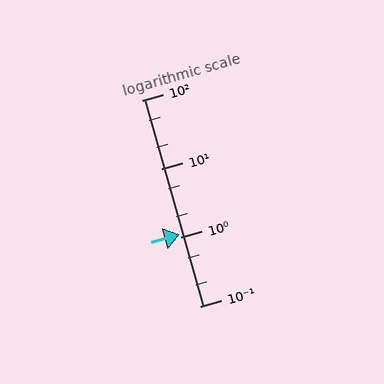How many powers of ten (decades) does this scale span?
The scale spans 3 decades, from 0.1 to 100.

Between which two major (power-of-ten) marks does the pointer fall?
The pointer is between 1 and 10.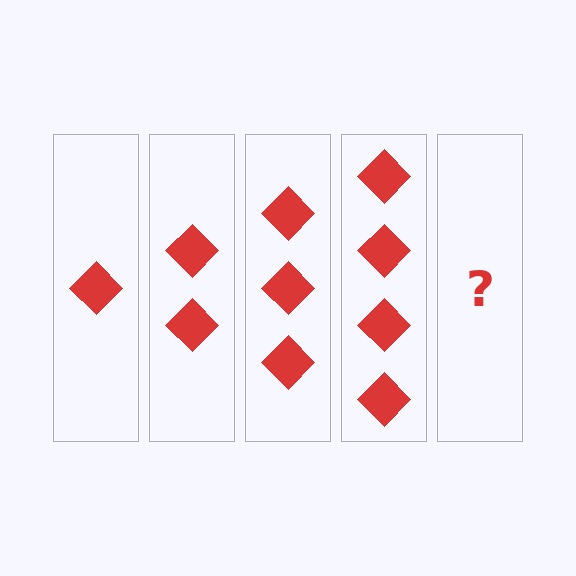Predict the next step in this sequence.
The next step is 5 diamonds.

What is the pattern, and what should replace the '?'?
The pattern is that each step adds one more diamond. The '?' should be 5 diamonds.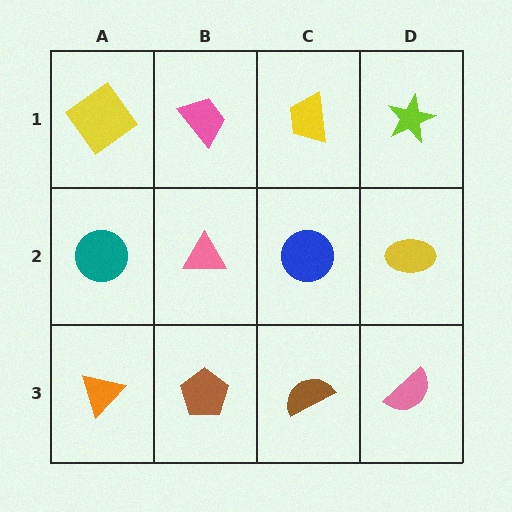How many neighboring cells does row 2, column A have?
3.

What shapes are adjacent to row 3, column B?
A pink triangle (row 2, column B), an orange triangle (row 3, column A), a brown semicircle (row 3, column C).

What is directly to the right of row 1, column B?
A yellow trapezoid.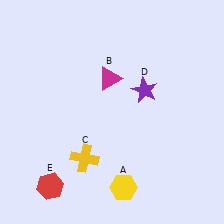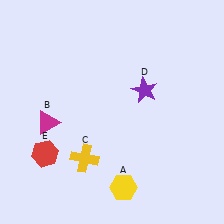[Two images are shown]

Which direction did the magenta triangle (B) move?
The magenta triangle (B) moved left.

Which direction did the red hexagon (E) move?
The red hexagon (E) moved up.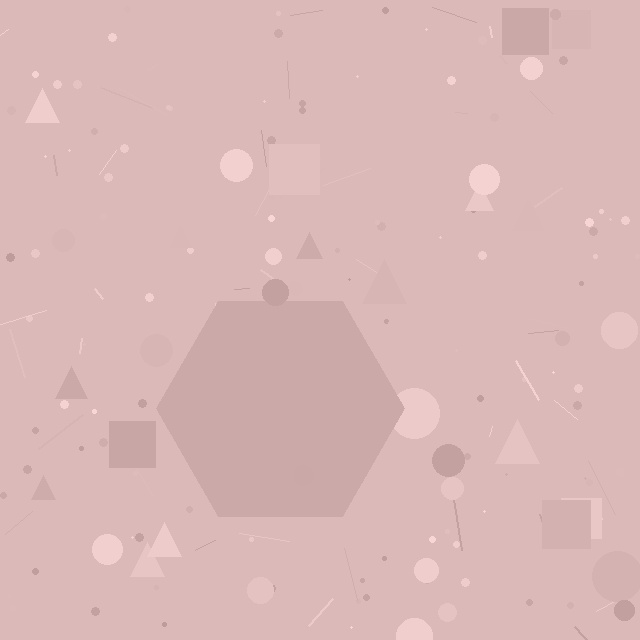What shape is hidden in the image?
A hexagon is hidden in the image.